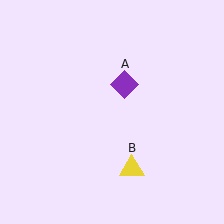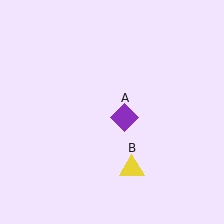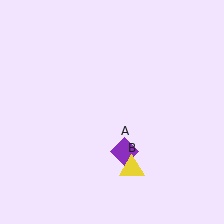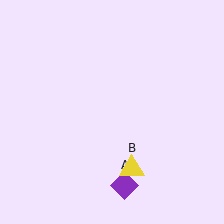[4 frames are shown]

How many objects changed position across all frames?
1 object changed position: purple diamond (object A).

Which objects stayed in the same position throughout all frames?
Yellow triangle (object B) remained stationary.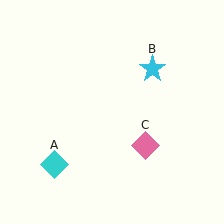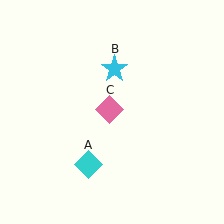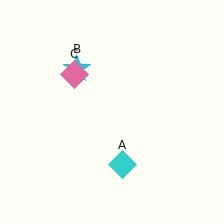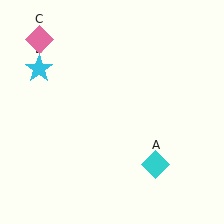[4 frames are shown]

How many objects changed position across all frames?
3 objects changed position: cyan diamond (object A), cyan star (object B), pink diamond (object C).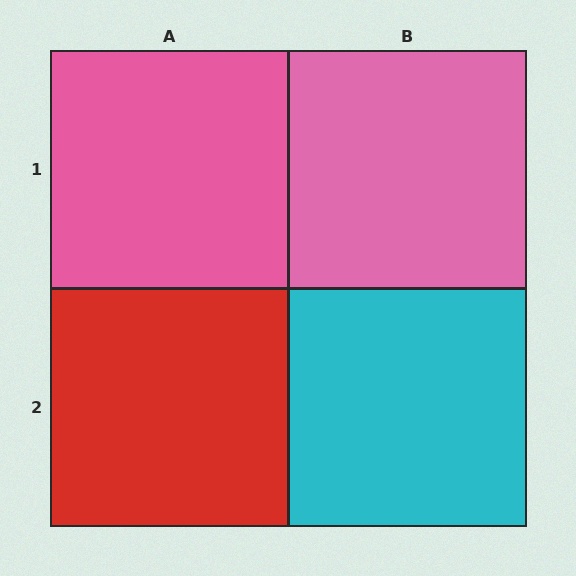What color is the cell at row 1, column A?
Pink.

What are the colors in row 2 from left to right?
Red, cyan.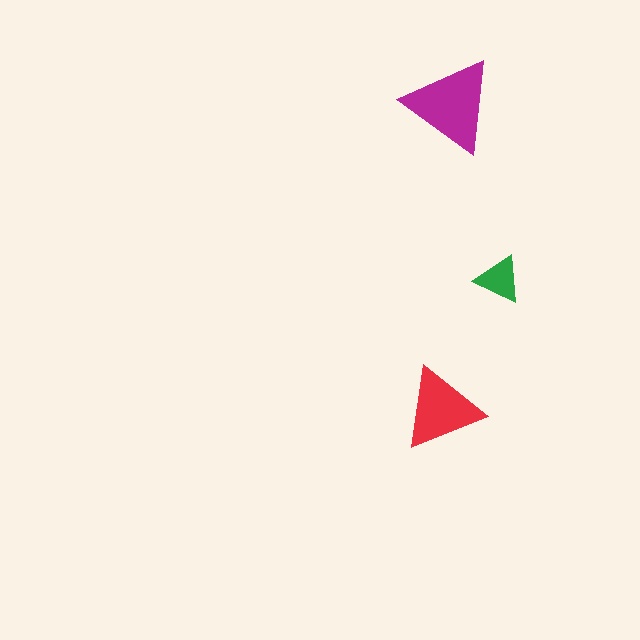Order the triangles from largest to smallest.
the magenta one, the red one, the green one.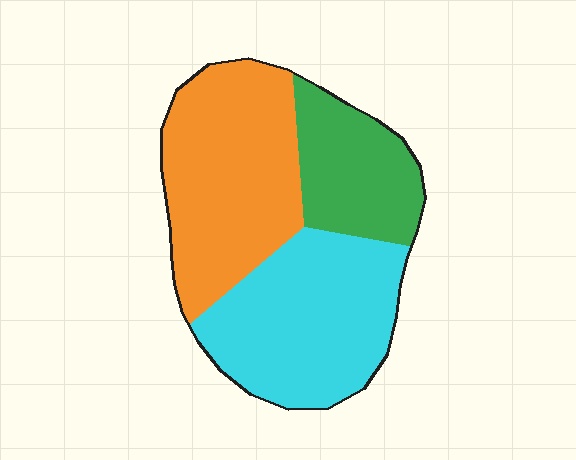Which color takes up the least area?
Green, at roughly 20%.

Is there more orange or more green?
Orange.